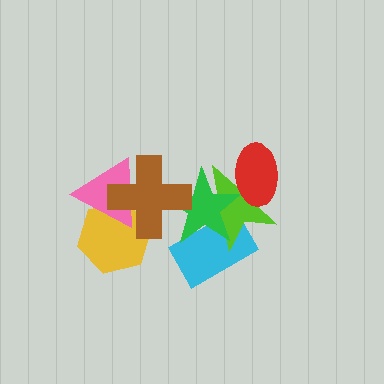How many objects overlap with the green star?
4 objects overlap with the green star.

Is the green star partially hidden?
Yes, it is partially covered by another shape.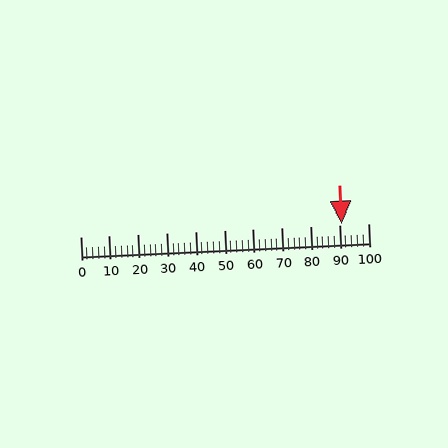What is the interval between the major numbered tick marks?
The major tick marks are spaced 10 units apart.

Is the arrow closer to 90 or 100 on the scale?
The arrow is closer to 90.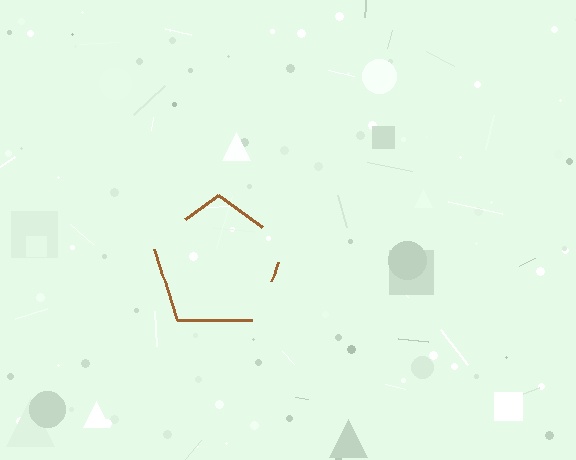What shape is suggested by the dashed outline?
The dashed outline suggests a pentagon.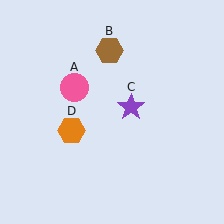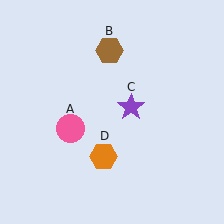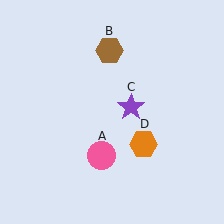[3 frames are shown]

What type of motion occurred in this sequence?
The pink circle (object A), orange hexagon (object D) rotated counterclockwise around the center of the scene.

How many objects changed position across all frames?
2 objects changed position: pink circle (object A), orange hexagon (object D).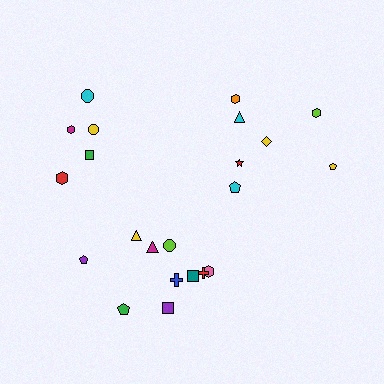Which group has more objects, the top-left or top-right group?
The top-right group.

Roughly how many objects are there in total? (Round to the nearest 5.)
Roughly 20 objects in total.